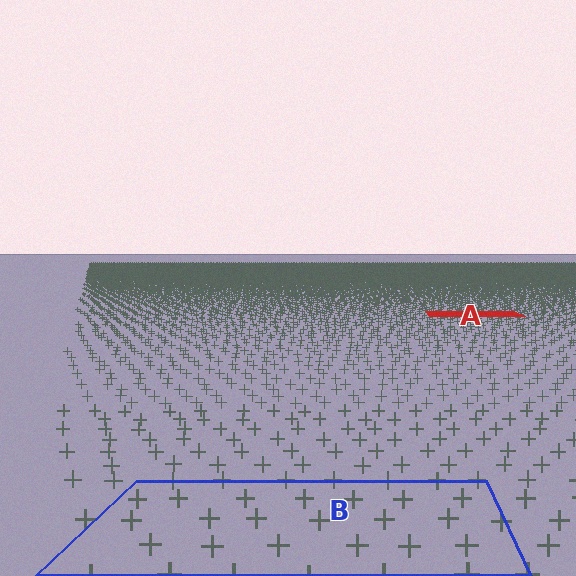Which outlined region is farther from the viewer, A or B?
Region A is farther from the viewer — the texture elements inside it appear smaller and more densely packed.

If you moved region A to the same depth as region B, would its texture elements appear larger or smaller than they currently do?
They would appear larger. At a closer depth, the same texture elements are projected at a bigger on-screen size.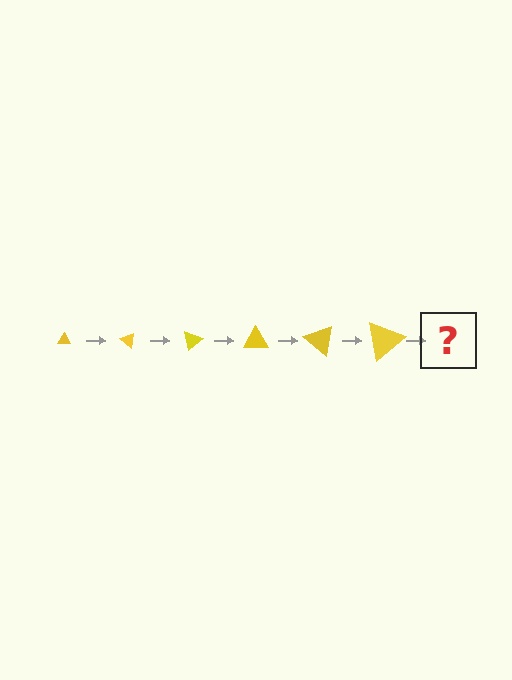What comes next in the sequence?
The next element should be a triangle, larger than the previous one and rotated 240 degrees from the start.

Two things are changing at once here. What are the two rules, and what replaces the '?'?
The two rules are that the triangle grows larger each step and it rotates 40 degrees each step. The '?' should be a triangle, larger than the previous one and rotated 240 degrees from the start.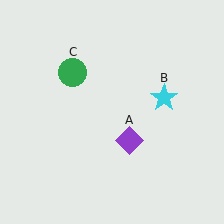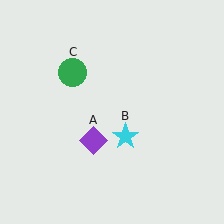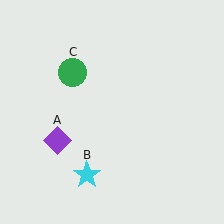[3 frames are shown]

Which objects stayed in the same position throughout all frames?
Green circle (object C) remained stationary.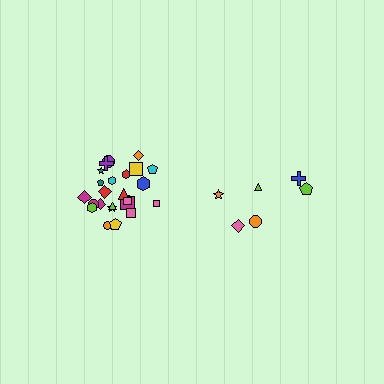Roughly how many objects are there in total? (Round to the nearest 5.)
Roughly 30 objects in total.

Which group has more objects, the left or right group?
The left group.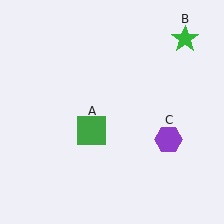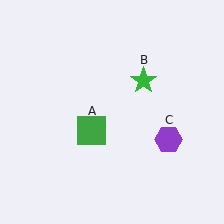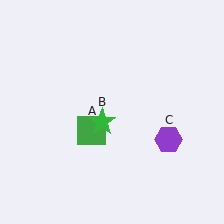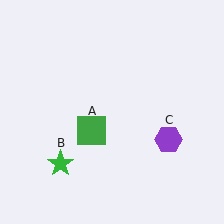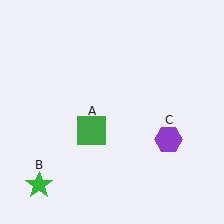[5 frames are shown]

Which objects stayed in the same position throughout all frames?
Green square (object A) and purple hexagon (object C) remained stationary.